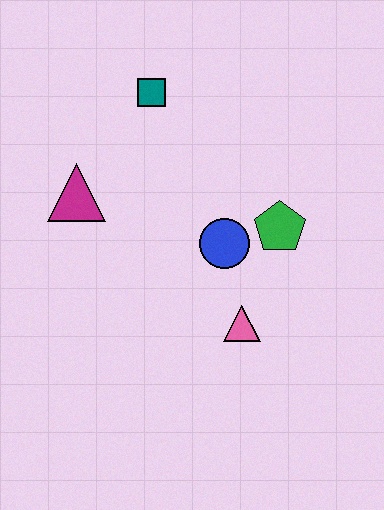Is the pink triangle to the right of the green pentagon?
No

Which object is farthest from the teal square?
The pink triangle is farthest from the teal square.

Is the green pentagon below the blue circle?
No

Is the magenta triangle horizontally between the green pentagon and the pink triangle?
No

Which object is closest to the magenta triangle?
The teal square is closest to the magenta triangle.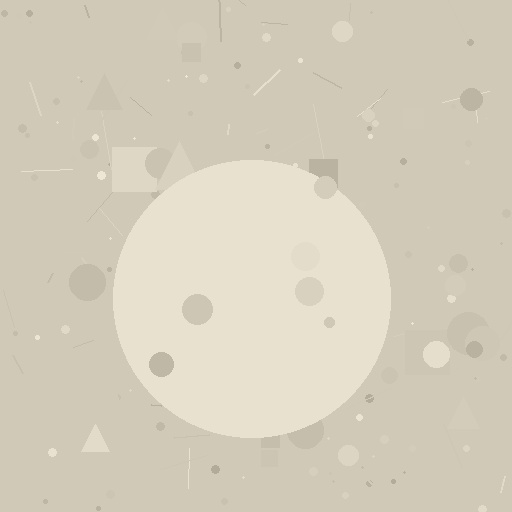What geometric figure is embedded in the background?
A circle is embedded in the background.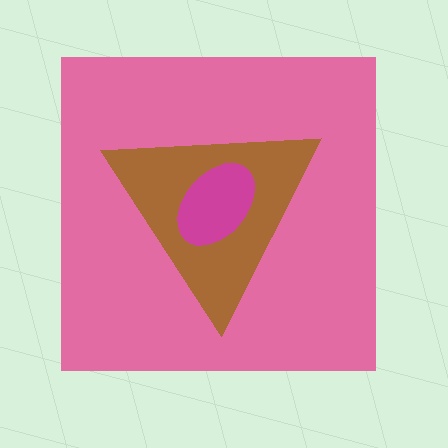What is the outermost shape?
The pink square.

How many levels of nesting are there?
3.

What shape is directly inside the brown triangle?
The magenta ellipse.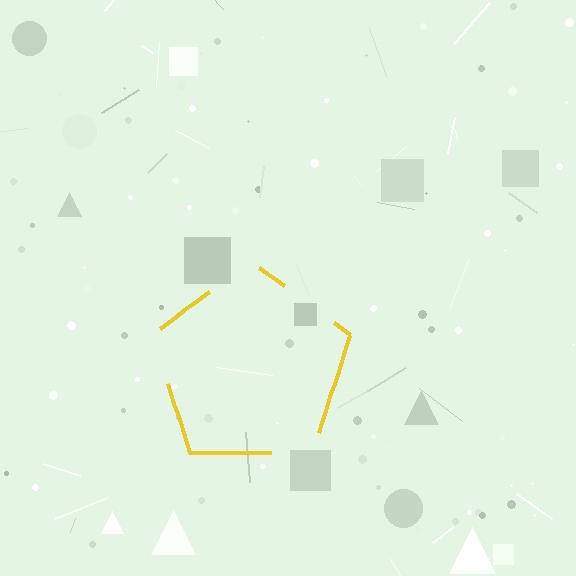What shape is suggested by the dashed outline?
The dashed outline suggests a pentagon.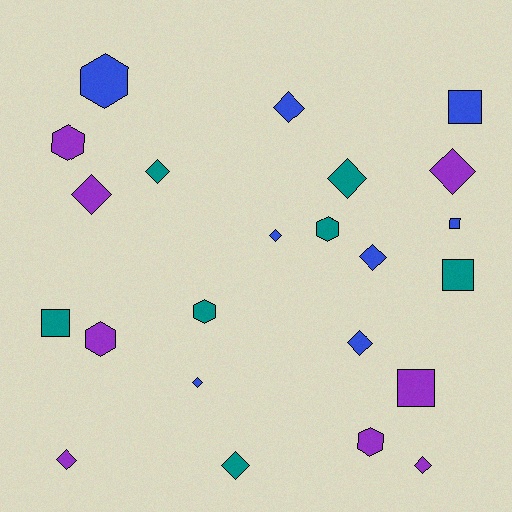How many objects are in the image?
There are 23 objects.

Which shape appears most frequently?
Diamond, with 12 objects.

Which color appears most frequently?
Blue, with 8 objects.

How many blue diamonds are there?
There are 5 blue diamonds.